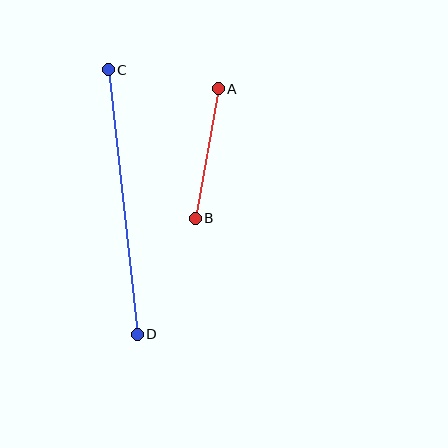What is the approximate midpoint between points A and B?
The midpoint is at approximately (207, 154) pixels.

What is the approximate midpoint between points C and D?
The midpoint is at approximately (123, 202) pixels.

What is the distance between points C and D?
The distance is approximately 266 pixels.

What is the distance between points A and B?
The distance is approximately 131 pixels.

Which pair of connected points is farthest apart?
Points C and D are farthest apart.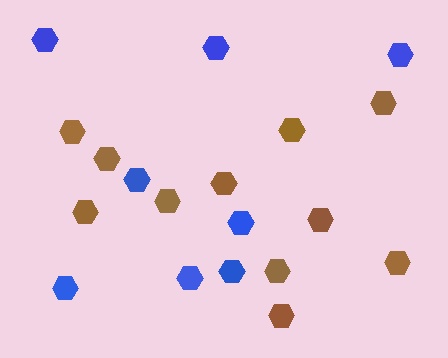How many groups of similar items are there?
There are 2 groups: one group of brown hexagons (11) and one group of blue hexagons (8).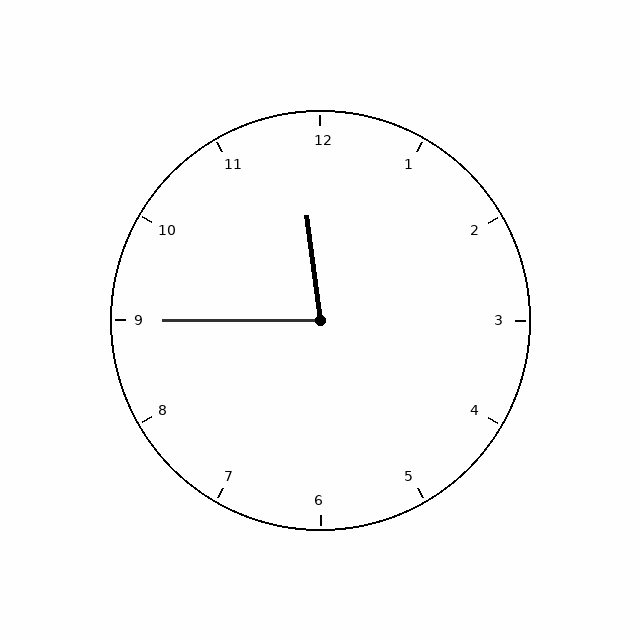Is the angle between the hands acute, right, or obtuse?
It is acute.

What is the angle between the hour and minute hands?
Approximately 82 degrees.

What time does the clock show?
11:45.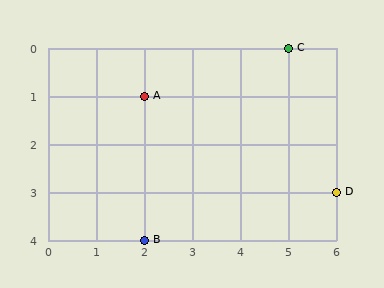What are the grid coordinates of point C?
Point C is at grid coordinates (5, 0).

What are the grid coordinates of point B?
Point B is at grid coordinates (2, 4).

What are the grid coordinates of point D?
Point D is at grid coordinates (6, 3).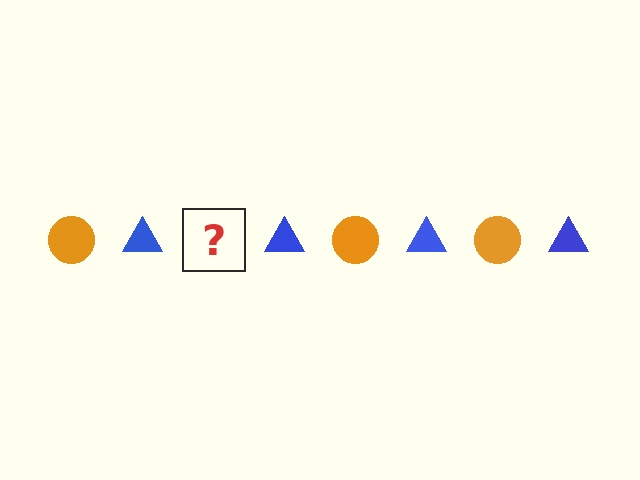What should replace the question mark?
The question mark should be replaced with an orange circle.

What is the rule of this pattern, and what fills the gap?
The rule is that the pattern alternates between orange circle and blue triangle. The gap should be filled with an orange circle.